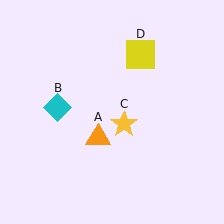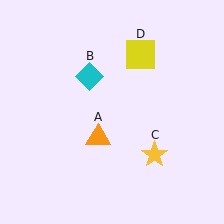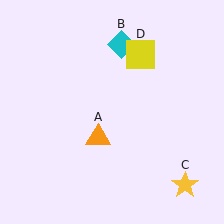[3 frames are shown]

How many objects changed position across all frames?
2 objects changed position: cyan diamond (object B), yellow star (object C).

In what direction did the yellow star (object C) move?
The yellow star (object C) moved down and to the right.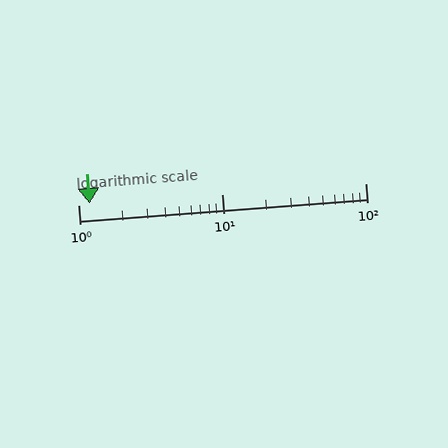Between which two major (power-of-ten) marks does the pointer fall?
The pointer is between 1 and 10.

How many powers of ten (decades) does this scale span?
The scale spans 2 decades, from 1 to 100.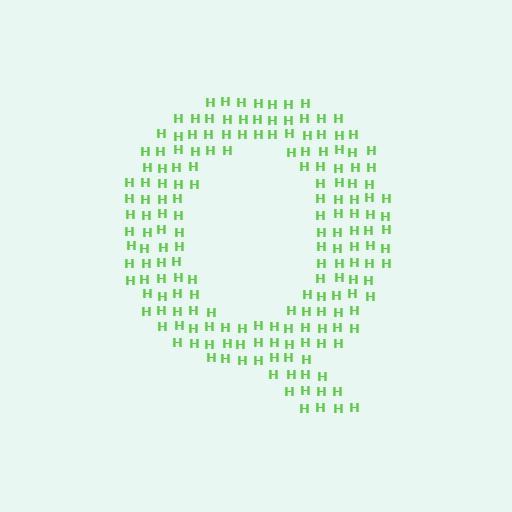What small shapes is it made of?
It is made of small letter H's.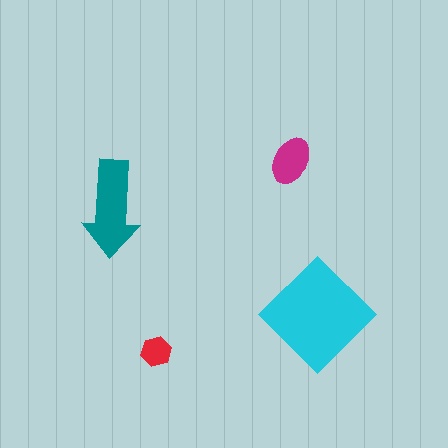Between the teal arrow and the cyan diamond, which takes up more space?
The cyan diamond.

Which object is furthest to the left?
The teal arrow is leftmost.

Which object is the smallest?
The red hexagon.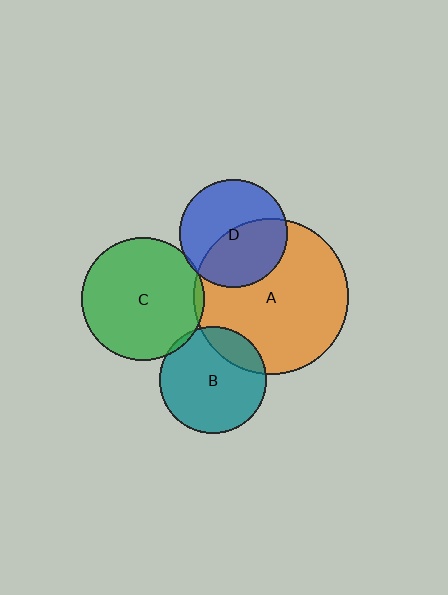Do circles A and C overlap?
Yes.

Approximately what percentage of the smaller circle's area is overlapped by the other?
Approximately 5%.